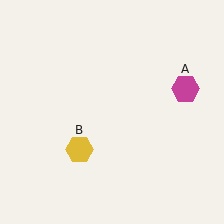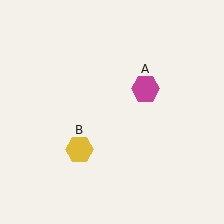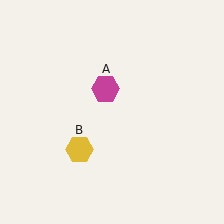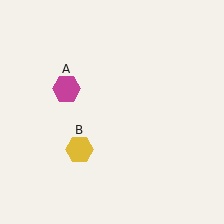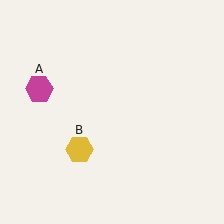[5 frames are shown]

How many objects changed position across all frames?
1 object changed position: magenta hexagon (object A).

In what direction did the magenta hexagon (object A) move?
The magenta hexagon (object A) moved left.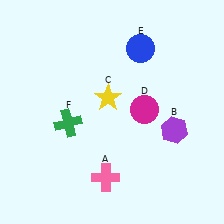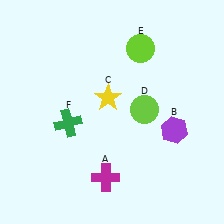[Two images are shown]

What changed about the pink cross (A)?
In Image 1, A is pink. In Image 2, it changed to magenta.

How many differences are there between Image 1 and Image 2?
There are 3 differences between the two images.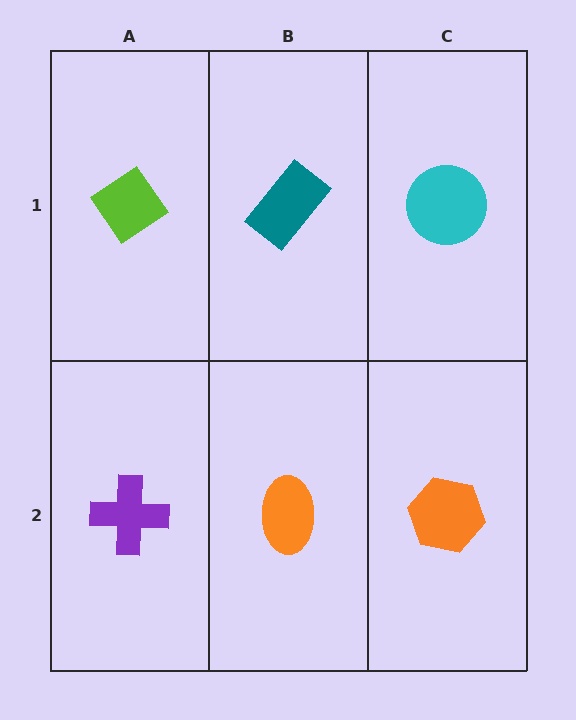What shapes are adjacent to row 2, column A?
A lime diamond (row 1, column A), an orange ellipse (row 2, column B).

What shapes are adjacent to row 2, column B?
A teal rectangle (row 1, column B), a purple cross (row 2, column A), an orange hexagon (row 2, column C).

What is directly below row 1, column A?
A purple cross.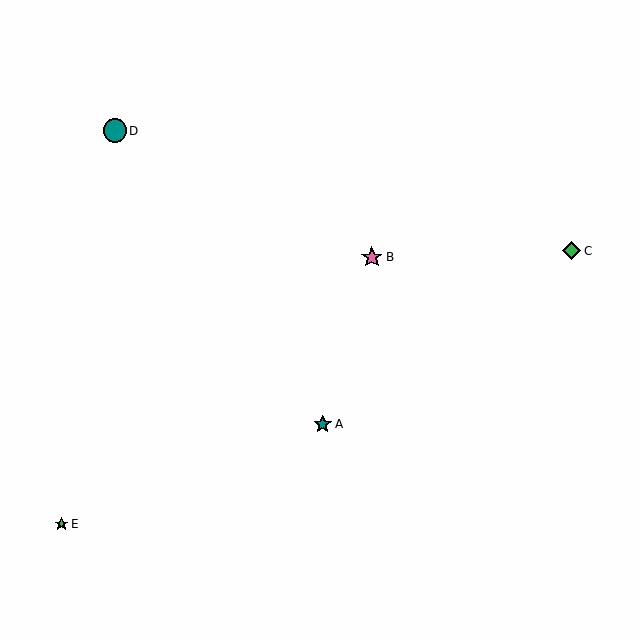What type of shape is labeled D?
Shape D is a teal circle.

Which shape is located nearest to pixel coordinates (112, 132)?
The teal circle (labeled D) at (115, 131) is nearest to that location.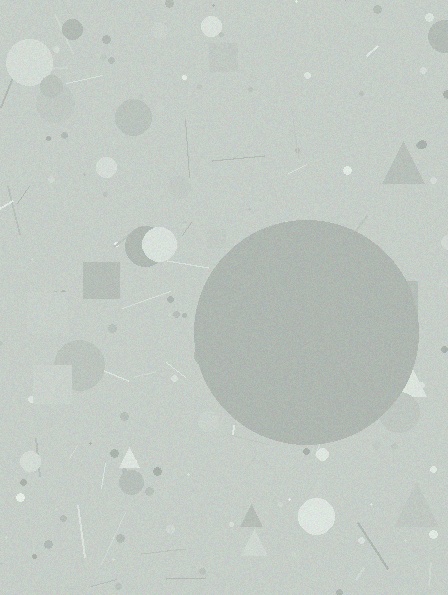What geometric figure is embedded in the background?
A circle is embedded in the background.